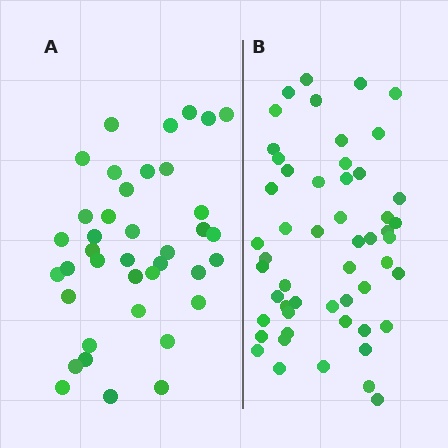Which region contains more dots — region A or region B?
Region B (the right region) has more dots.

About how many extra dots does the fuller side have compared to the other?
Region B has approximately 15 more dots than region A.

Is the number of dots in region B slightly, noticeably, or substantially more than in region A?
Region B has noticeably more, but not dramatically so. The ratio is roughly 1.4 to 1.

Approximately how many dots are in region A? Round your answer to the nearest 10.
About 40 dots. (The exact count is 39, which rounds to 40.)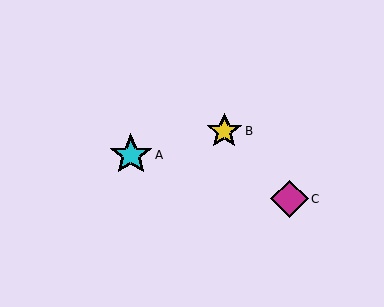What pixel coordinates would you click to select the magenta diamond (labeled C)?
Click at (290, 199) to select the magenta diamond C.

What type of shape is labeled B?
Shape B is a yellow star.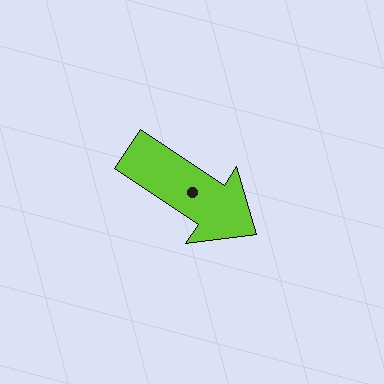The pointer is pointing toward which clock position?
Roughly 4 o'clock.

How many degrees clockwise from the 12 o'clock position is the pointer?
Approximately 124 degrees.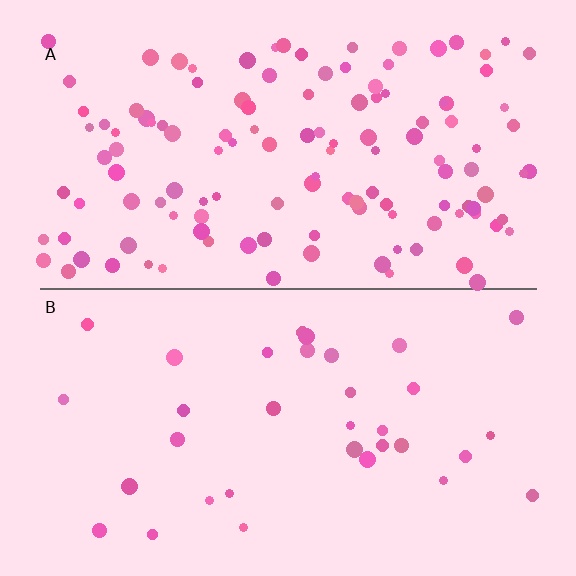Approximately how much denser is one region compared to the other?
Approximately 3.7× — region A over region B.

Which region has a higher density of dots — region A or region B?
A (the top).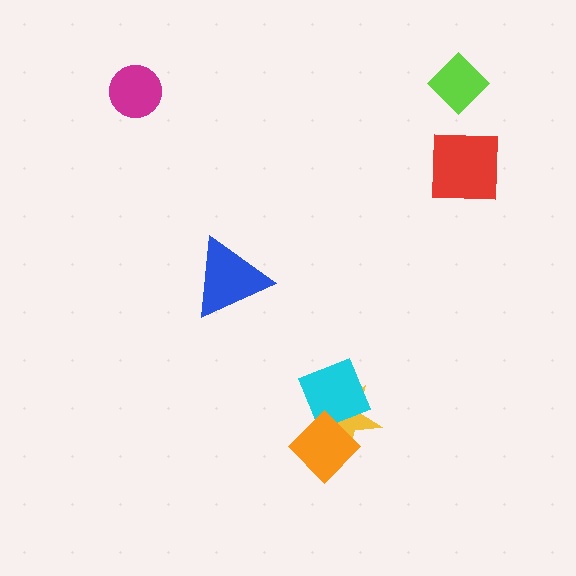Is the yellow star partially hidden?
Yes, it is partially covered by another shape.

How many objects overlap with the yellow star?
2 objects overlap with the yellow star.